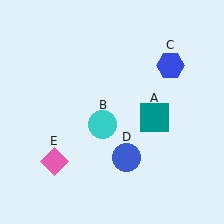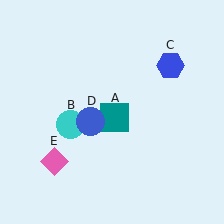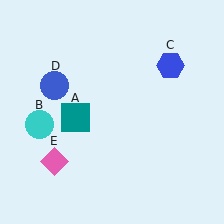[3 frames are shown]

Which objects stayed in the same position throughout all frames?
Blue hexagon (object C) and pink diamond (object E) remained stationary.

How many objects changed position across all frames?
3 objects changed position: teal square (object A), cyan circle (object B), blue circle (object D).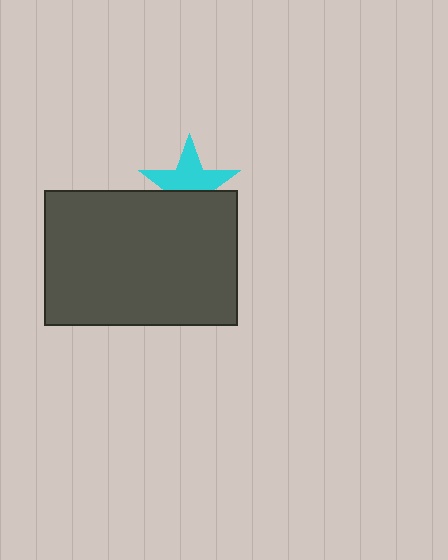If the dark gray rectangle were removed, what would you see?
You would see the complete cyan star.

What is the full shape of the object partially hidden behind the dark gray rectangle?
The partially hidden object is a cyan star.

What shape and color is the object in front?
The object in front is a dark gray rectangle.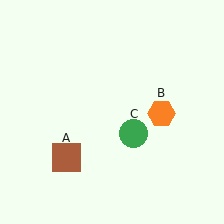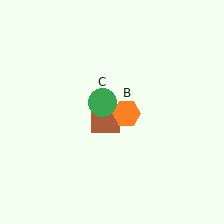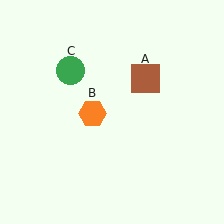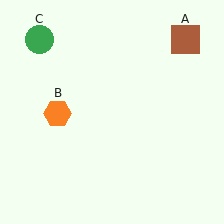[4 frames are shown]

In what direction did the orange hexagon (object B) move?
The orange hexagon (object B) moved left.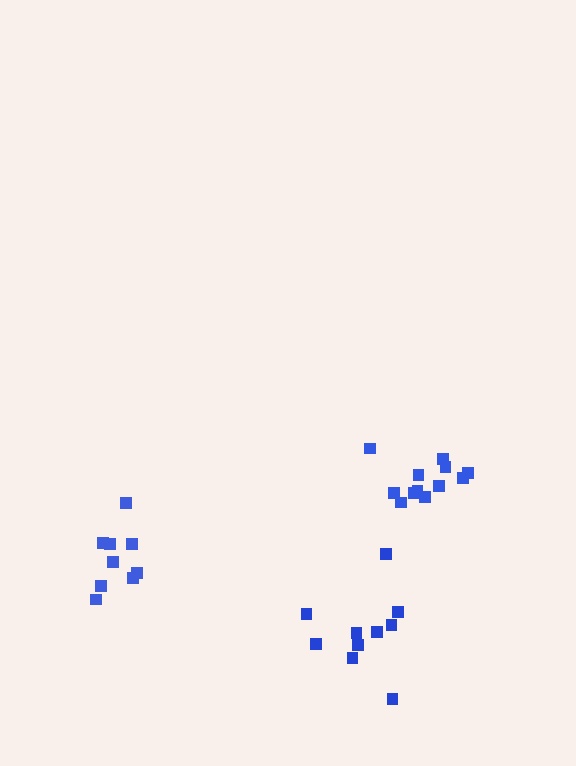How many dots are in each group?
Group 1: 9 dots, Group 2: 10 dots, Group 3: 12 dots (31 total).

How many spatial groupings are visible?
There are 3 spatial groupings.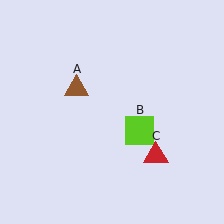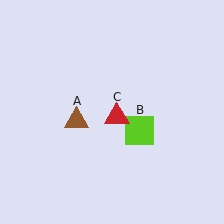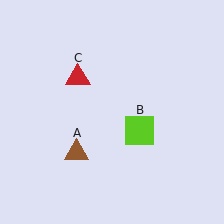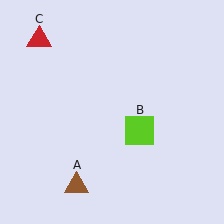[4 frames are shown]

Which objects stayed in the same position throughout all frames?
Lime square (object B) remained stationary.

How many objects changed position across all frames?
2 objects changed position: brown triangle (object A), red triangle (object C).